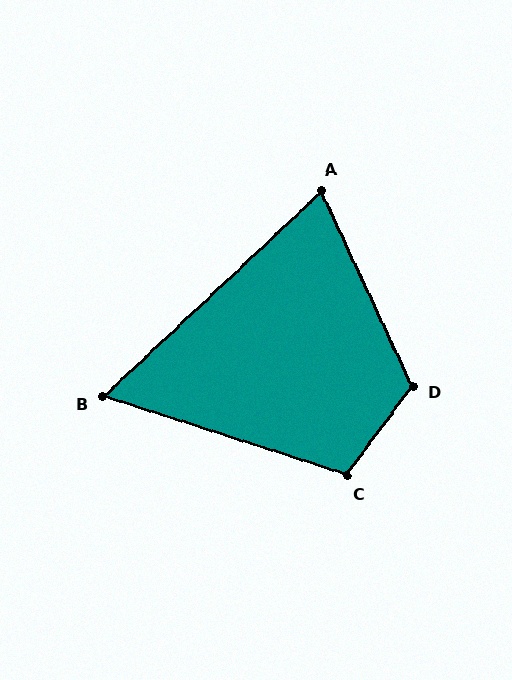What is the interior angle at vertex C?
Approximately 108 degrees (obtuse).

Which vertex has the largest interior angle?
D, at approximately 119 degrees.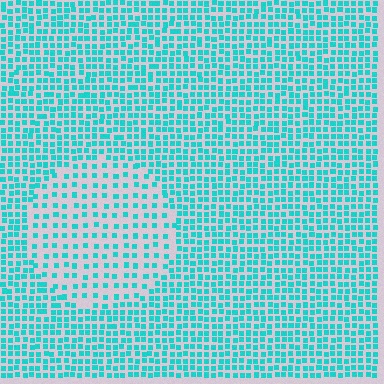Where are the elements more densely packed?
The elements are more densely packed outside the circle boundary.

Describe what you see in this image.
The image contains small cyan elements arranged at two different densities. A circle-shaped region is visible where the elements are less densely packed than the surrounding area.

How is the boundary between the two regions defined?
The boundary is defined by a change in element density (approximately 2.0x ratio). All elements are the same color, size, and shape.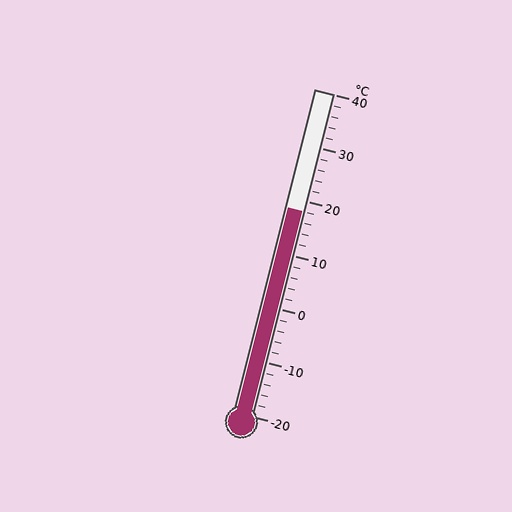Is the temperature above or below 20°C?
The temperature is below 20°C.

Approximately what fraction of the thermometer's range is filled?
The thermometer is filled to approximately 65% of its range.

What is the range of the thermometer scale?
The thermometer scale ranges from -20°C to 40°C.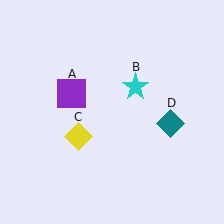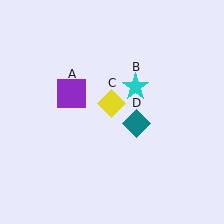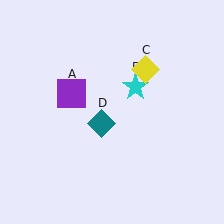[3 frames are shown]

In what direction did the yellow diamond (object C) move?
The yellow diamond (object C) moved up and to the right.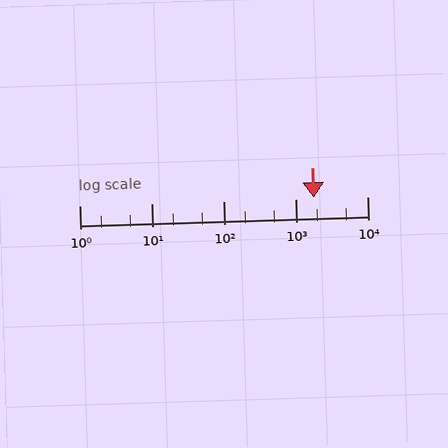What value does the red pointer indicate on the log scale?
The pointer indicates approximately 1800.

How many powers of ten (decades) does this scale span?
The scale spans 4 decades, from 1 to 10000.